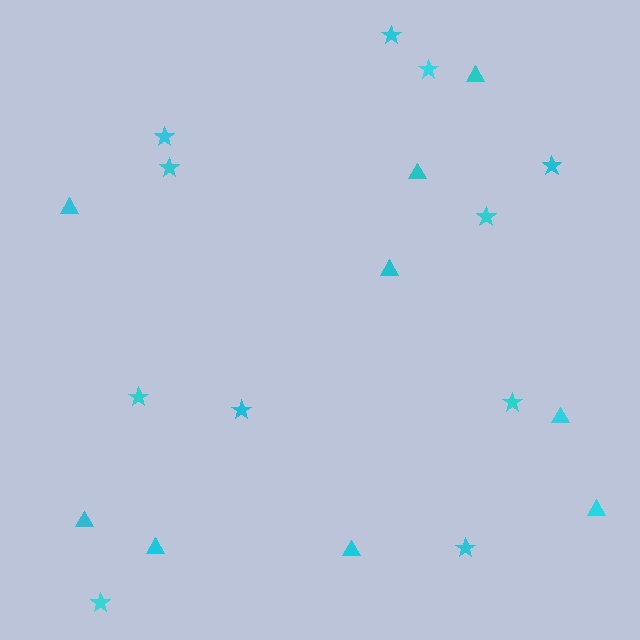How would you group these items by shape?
There are 2 groups: one group of triangles (9) and one group of stars (11).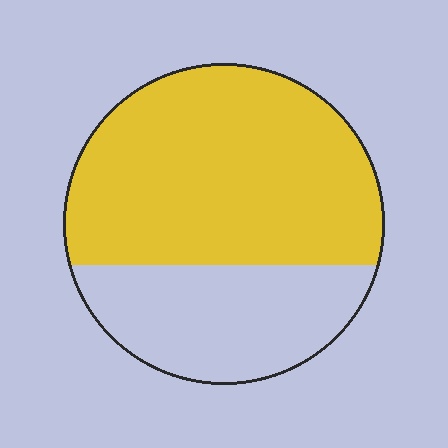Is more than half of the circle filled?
Yes.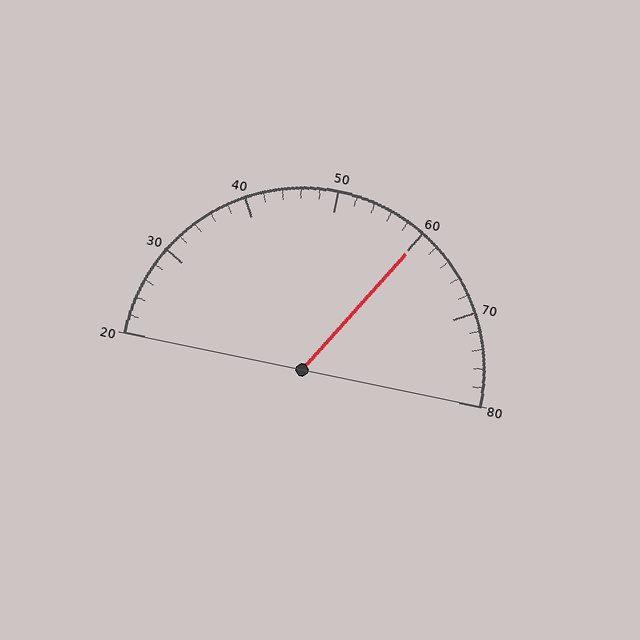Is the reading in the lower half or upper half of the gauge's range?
The reading is in the upper half of the range (20 to 80).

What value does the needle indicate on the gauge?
The needle indicates approximately 60.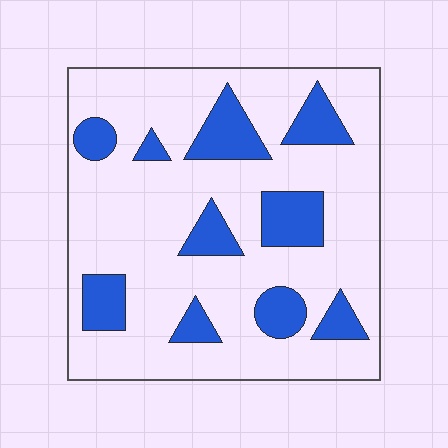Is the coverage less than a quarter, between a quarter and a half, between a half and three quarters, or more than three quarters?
Less than a quarter.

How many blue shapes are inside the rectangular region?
10.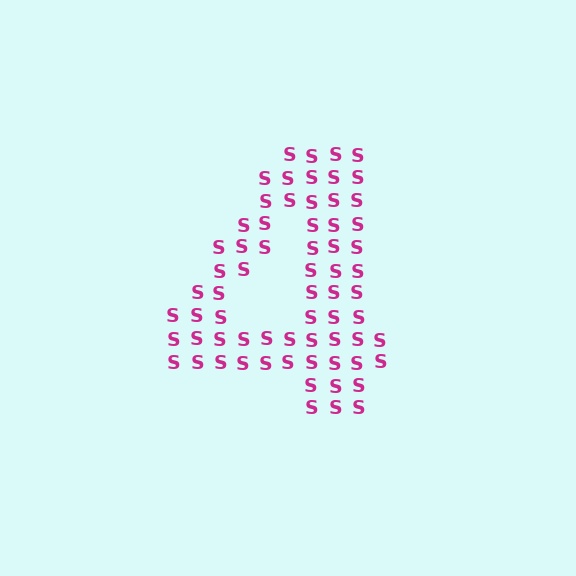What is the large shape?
The large shape is the digit 4.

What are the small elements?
The small elements are letter S's.